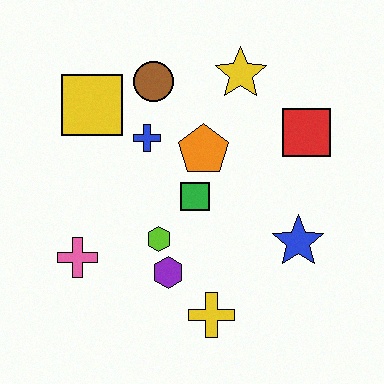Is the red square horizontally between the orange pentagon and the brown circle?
No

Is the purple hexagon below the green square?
Yes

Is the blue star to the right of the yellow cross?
Yes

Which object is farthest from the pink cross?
The red square is farthest from the pink cross.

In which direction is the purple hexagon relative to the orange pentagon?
The purple hexagon is below the orange pentagon.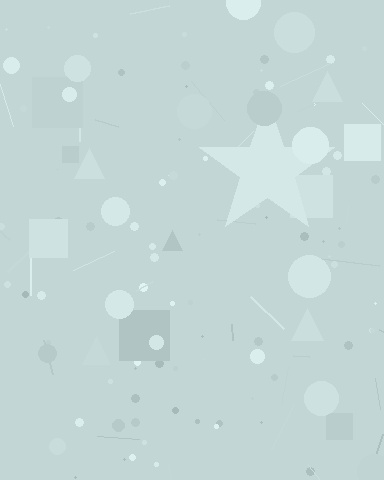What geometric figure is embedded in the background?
A star is embedded in the background.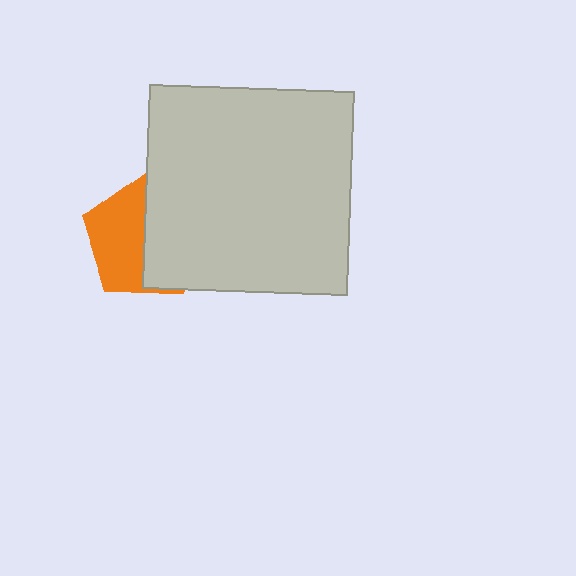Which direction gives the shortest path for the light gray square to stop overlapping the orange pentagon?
Moving right gives the shortest separation.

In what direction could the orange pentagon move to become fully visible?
The orange pentagon could move left. That would shift it out from behind the light gray square entirely.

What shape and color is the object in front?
The object in front is a light gray square.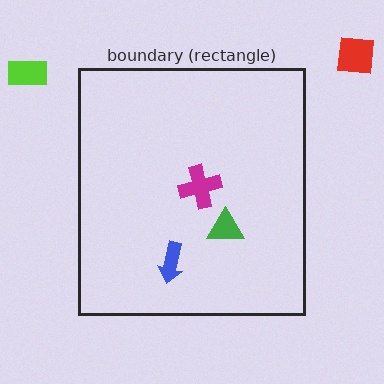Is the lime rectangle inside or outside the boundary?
Outside.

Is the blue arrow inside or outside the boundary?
Inside.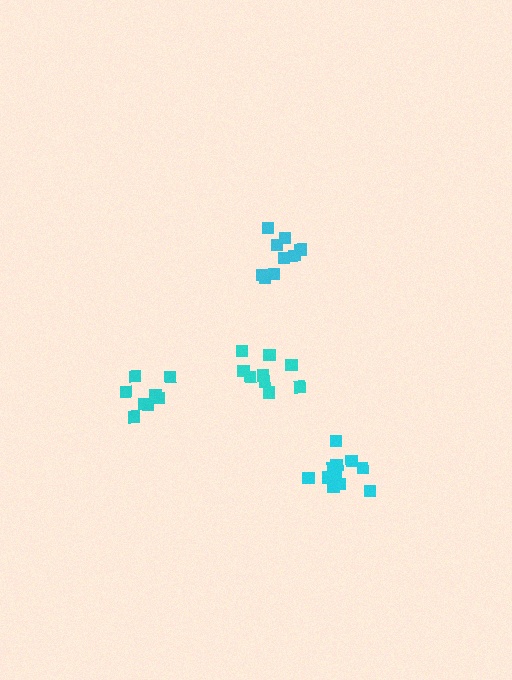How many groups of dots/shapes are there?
There are 4 groups.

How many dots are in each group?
Group 1: 11 dots, Group 2: 8 dots, Group 3: 9 dots, Group 4: 9 dots (37 total).